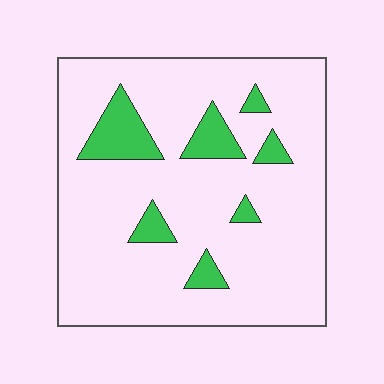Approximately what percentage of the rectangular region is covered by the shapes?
Approximately 15%.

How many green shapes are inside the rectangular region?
7.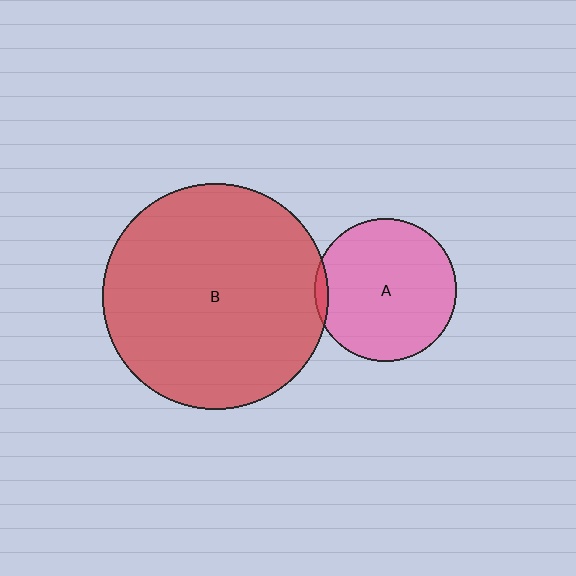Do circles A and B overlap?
Yes.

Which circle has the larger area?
Circle B (red).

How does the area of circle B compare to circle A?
Approximately 2.5 times.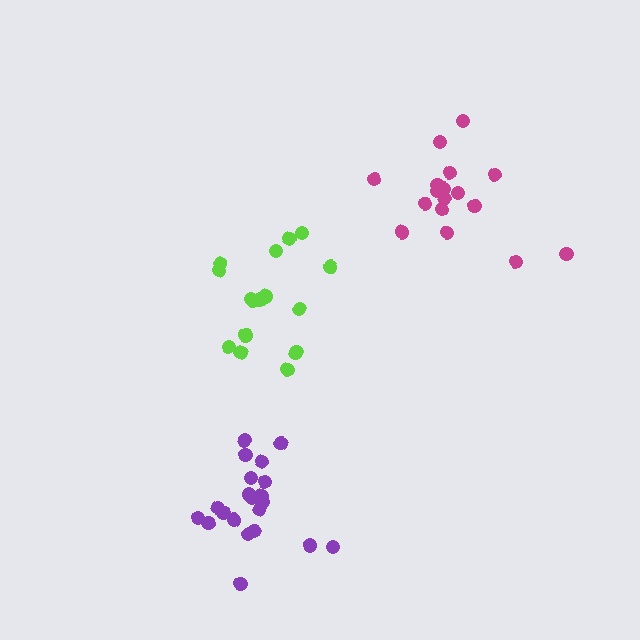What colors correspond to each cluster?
The clusters are colored: lime, magenta, purple.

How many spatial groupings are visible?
There are 3 spatial groupings.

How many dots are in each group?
Group 1: 16 dots, Group 2: 17 dots, Group 3: 21 dots (54 total).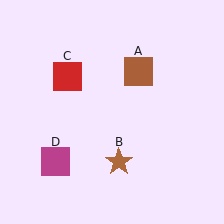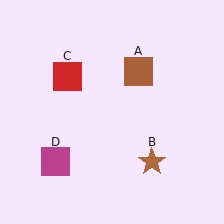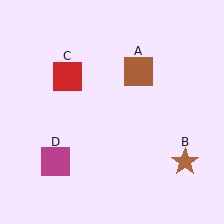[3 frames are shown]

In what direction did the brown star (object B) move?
The brown star (object B) moved right.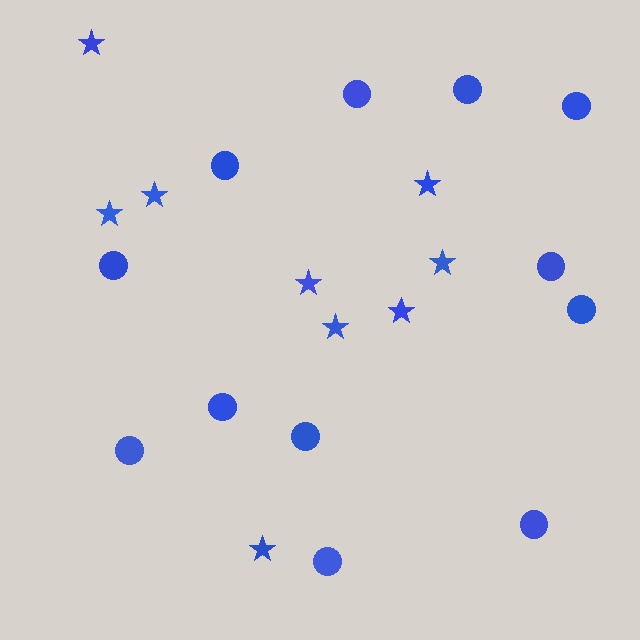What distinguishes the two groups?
There are 2 groups: one group of circles (12) and one group of stars (9).